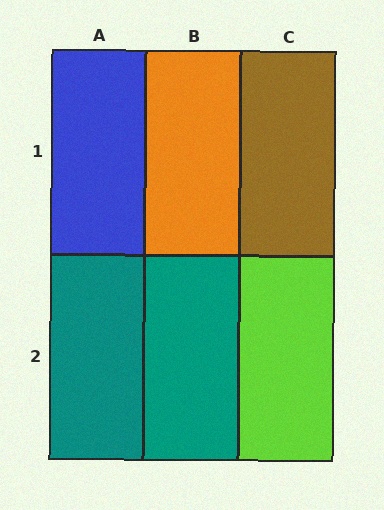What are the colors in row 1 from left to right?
Blue, orange, brown.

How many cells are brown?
1 cell is brown.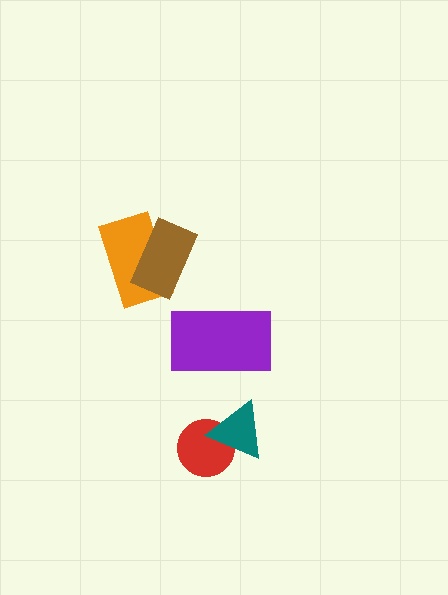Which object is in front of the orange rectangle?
The brown rectangle is in front of the orange rectangle.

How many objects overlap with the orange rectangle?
1 object overlaps with the orange rectangle.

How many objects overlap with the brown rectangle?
1 object overlaps with the brown rectangle.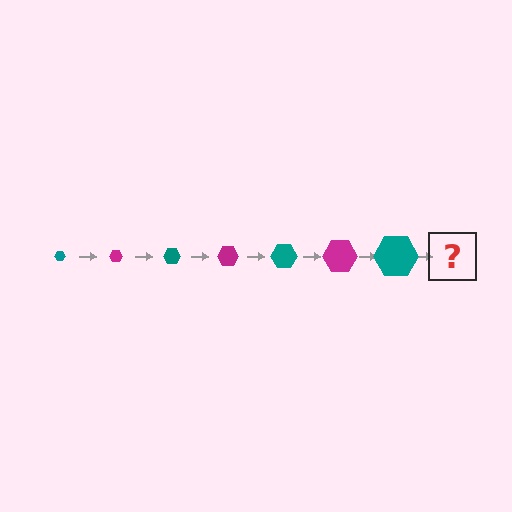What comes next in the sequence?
The next element should be a magenta hexagon, larger than the previous one.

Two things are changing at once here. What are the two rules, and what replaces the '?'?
The two rules are that the hexagon grows larger each step and the color cycles through teal and magenta. The '?' should be a magenta hexagon, larger than the previous one.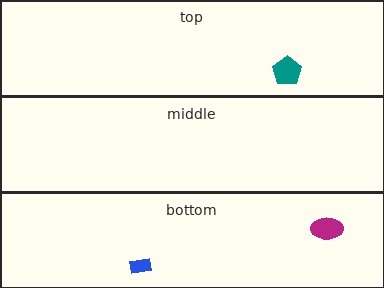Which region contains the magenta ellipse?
The bottom region.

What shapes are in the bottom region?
The magenta ellipse, the blue rectangle.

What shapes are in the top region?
The teal pentagon.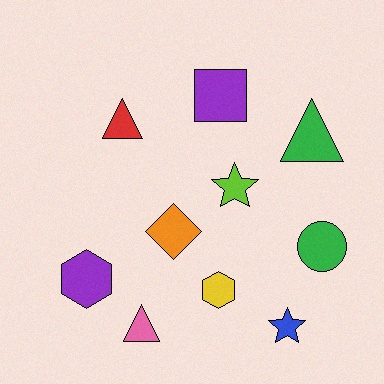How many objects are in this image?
There are 10 objects.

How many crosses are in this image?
There are no crosses.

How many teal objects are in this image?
There are no teal objects.